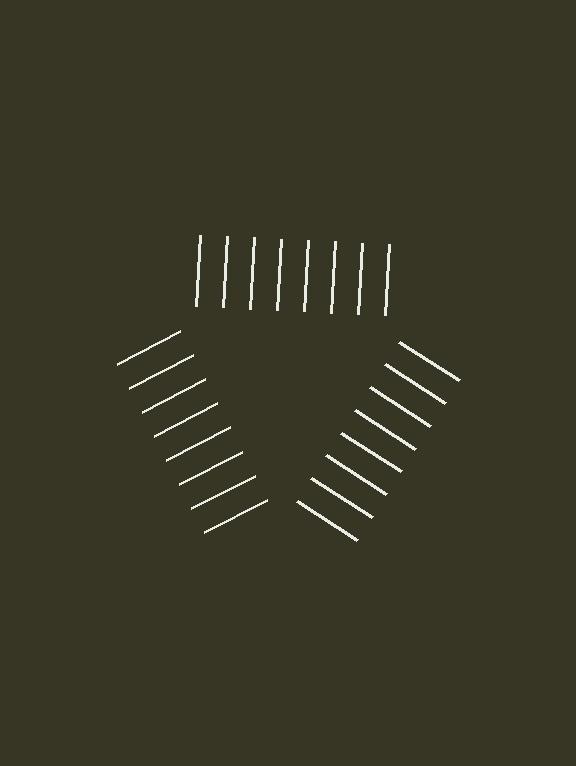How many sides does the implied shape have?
3 sides — the line-ends trace a triangle.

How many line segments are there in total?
24 — 8 along each of the 3 edges.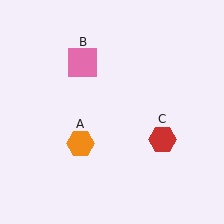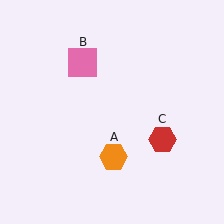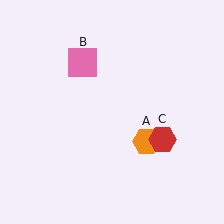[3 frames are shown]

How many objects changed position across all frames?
1 object changed position: orange hexagon (object A).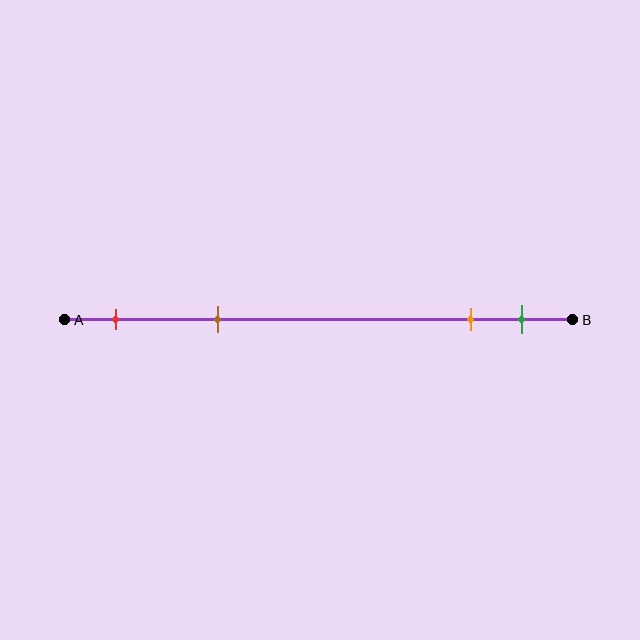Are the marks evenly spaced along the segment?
No, the marks are not evenly spaced.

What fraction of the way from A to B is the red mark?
The red mark is approximately 10% (0.1) of the way from A to B.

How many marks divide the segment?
There are 4 marks dividing the segment.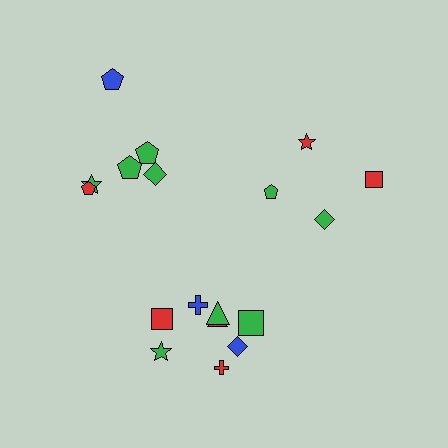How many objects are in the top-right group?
There are 4 objects.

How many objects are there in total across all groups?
There are 18 objects.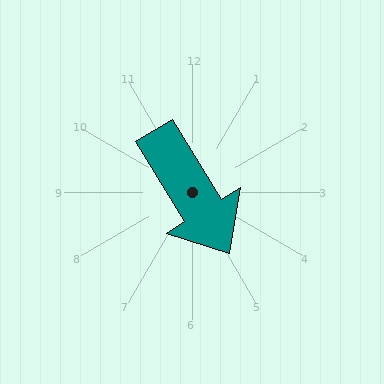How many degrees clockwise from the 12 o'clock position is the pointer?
Approximately 148 degrees.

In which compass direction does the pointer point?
Southeast.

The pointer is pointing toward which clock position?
Roughly 5 o'clock.